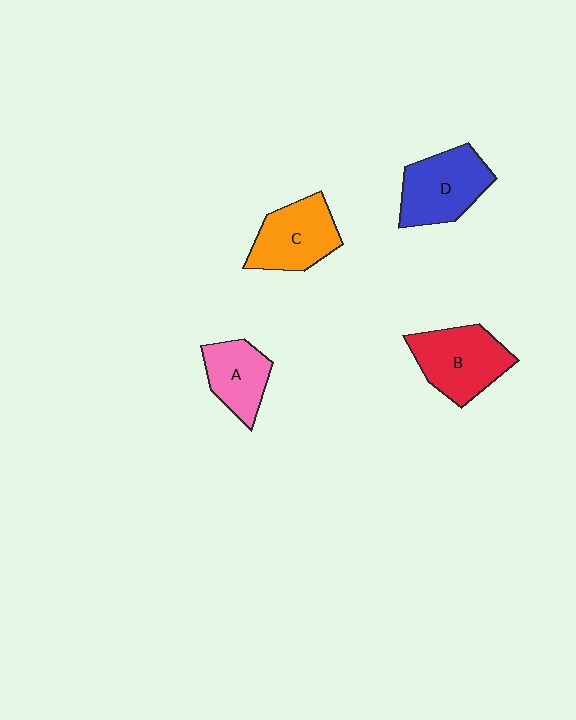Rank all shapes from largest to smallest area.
From largest to smallest: B (red), D (blue), C (orange), A (pink).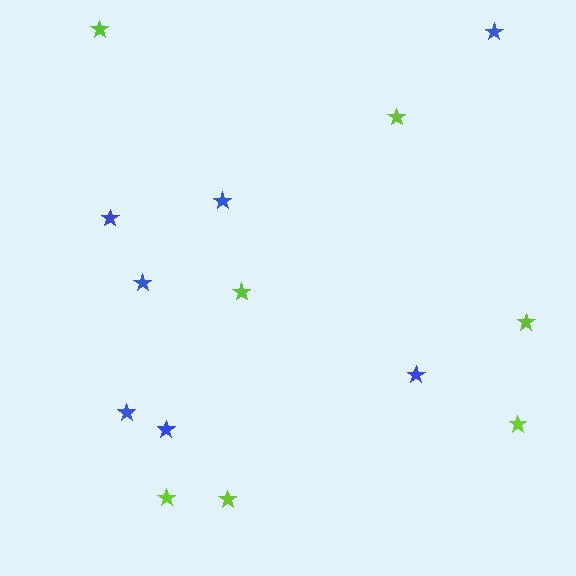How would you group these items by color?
There are 2 groups: one group of blue stars (7) and one group of lime stars (7).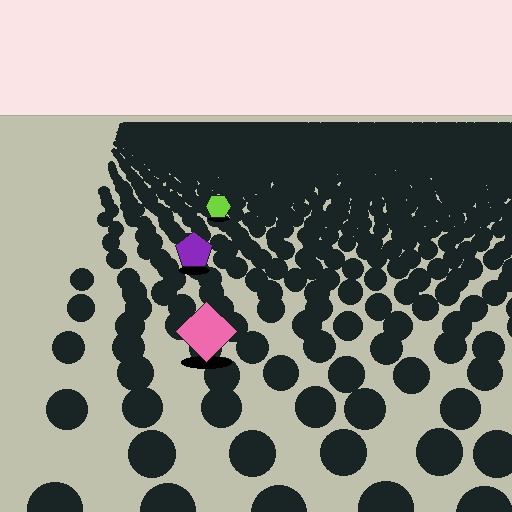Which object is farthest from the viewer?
The lime hexagon is farthest from the viewer. It appears smaller and the ground texture around it is denser.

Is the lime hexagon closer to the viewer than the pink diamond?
No. The pink diamond is closer — you can tell from the texture gradient: the ground texture is coarser near it.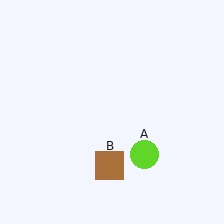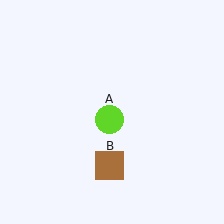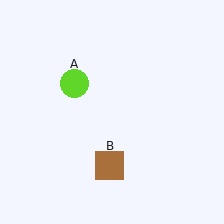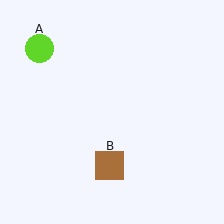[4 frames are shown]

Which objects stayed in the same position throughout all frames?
Brown square (object B) remained stationary.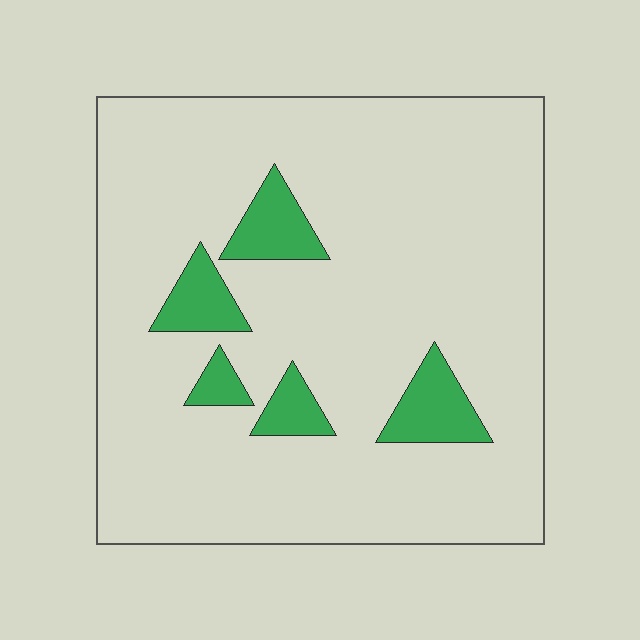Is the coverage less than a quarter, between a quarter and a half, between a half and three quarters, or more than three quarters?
Less than a quarter.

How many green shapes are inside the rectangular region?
5.